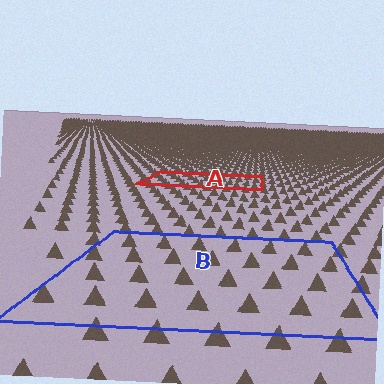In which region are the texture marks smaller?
The texture marks are smaller in region A, because it is farther away.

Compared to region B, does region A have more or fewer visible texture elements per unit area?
Region A has more texture elements per unit area — they are packed more densely because it is farther away.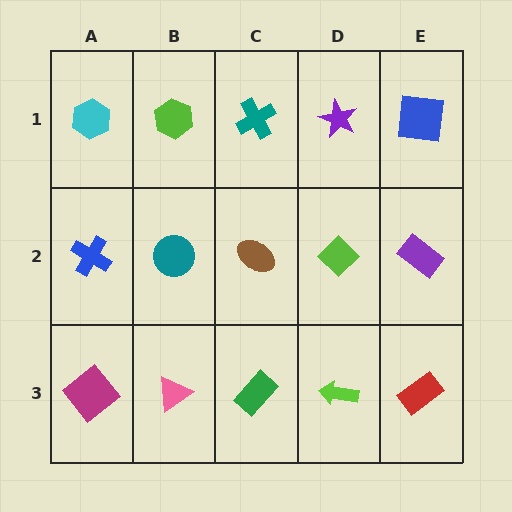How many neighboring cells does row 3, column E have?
2.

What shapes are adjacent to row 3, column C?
A brown ellipse (row 2, column C), a pink triangle (row 3, column B), a lime arrow (row 3, column D).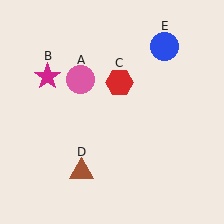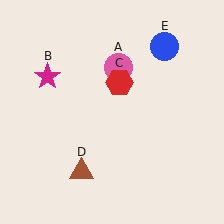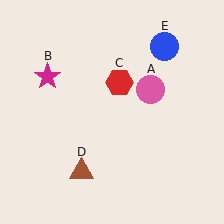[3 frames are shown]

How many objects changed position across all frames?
1 object changed position: pink circle (object A).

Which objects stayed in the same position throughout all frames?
Magenta star (object B) and red hexagon (object C) and brown triangle (object D) and blue circle (object E) remained stationary.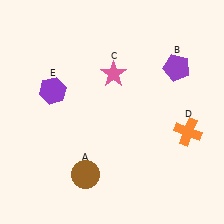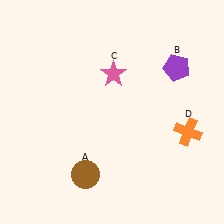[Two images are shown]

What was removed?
The purple hexagon (E) was removed in Image 2.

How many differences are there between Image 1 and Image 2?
There is 1 difference between the two images.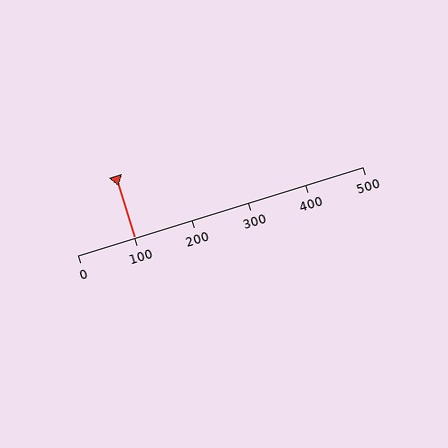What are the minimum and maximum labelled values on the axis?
The axis runs from 0 to 500.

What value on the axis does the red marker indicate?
The marker indicates approximately 100.